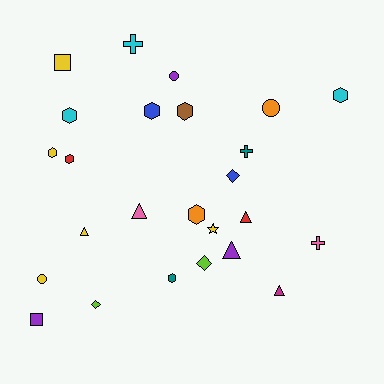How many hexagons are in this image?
There are 8 hexagons.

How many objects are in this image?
There are 25 objects.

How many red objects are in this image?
There are 2 red objects.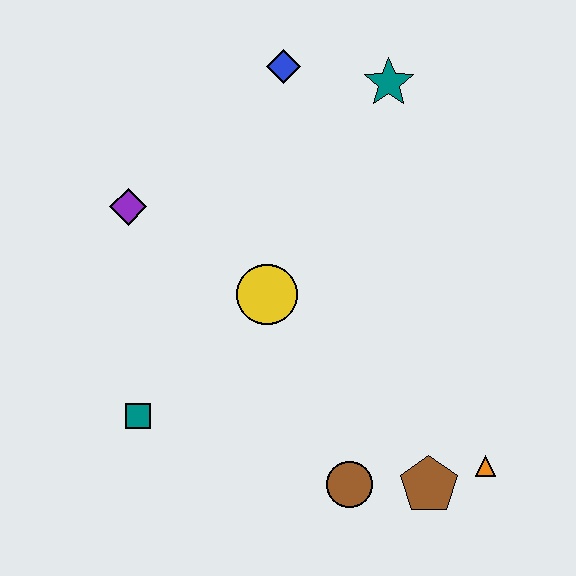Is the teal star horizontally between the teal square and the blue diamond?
No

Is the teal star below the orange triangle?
No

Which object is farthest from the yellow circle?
The orange triangle is farthest from the yellow circle.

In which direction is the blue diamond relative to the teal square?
The blue diamond is above the teal square.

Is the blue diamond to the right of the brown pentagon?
No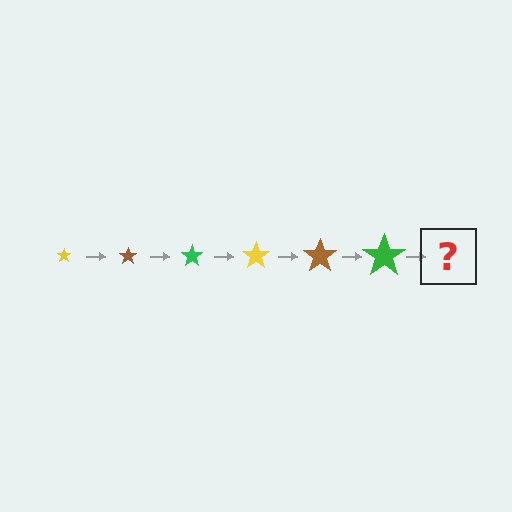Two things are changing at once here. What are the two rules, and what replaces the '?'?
The two rules are that the star grows larger each step and the color cycles through yellow, brown, and green. The '?' should be a yellow star, larger than the previous one.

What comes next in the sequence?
The next element should be a yellow star, larger than the previous one.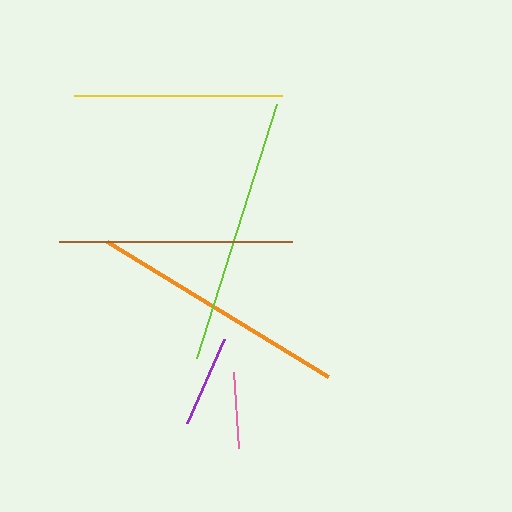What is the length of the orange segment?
The orange segment is approximately 259 pixels long.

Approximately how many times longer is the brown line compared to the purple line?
The brown line is approximately 2.5 times the length of the purple line.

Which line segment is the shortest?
The pink line is the shortest at approximately 76 pixels.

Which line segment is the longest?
The lime line is the longest at approximately 266 pixels.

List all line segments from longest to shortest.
From longest to shortest: lime, orange, brown, yellow, purple, pink.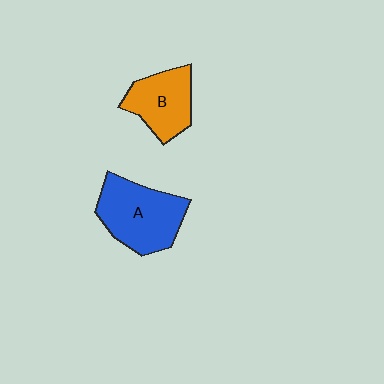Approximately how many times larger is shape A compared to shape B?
Approximately 1.4 times.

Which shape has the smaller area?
Shape B (orange).